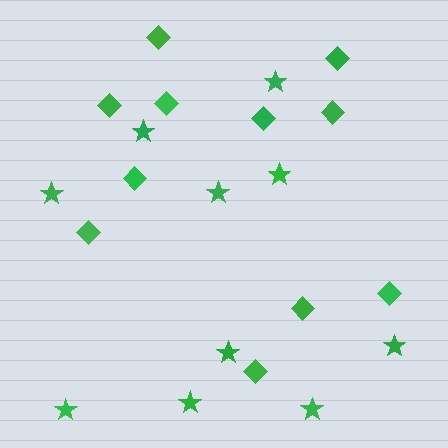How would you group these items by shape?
There are 2 groups: one group of diamonds (11) and one group of stars (10).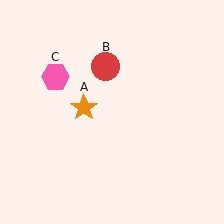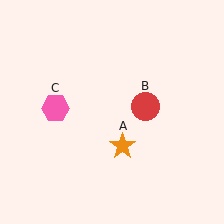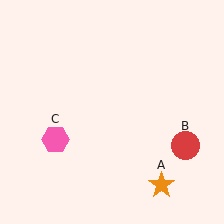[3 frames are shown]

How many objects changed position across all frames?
3 objects changed position: orange star (object A), red circle (object B), pink hexagon (object C).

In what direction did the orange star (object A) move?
The orange star (object A) moved down and to the right.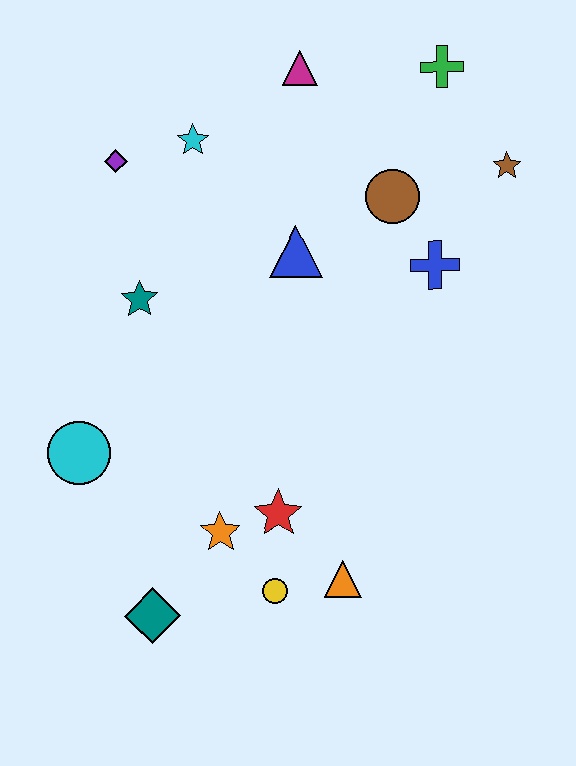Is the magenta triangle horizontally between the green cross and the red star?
Yes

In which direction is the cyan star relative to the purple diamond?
The cyan star is to the right of the purple diamond.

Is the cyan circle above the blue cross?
No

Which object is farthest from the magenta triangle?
The teal diamond is farthest from the magenta triangle.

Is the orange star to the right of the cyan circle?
Yes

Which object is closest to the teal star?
The purple diamond is closest to the teal star.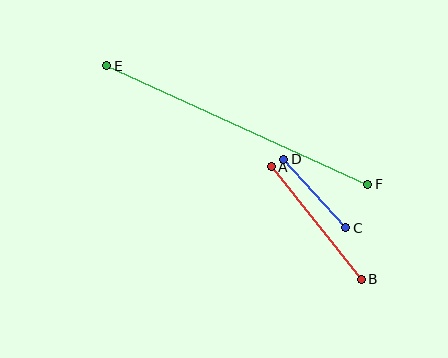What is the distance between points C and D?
The distance is approximately 92 pixels.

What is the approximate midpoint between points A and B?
The midpoint is at approximately (316, 223) pixels.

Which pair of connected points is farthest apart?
Points E and F are farthest apart.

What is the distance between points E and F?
The distance is approximately 287 pixels.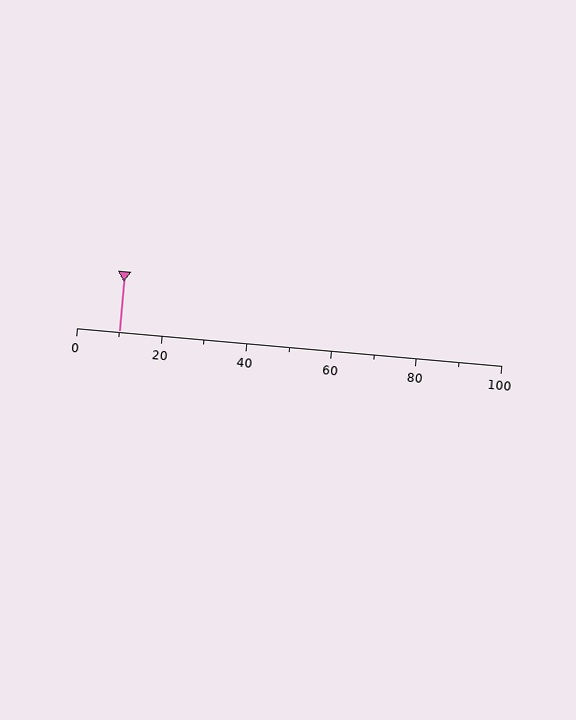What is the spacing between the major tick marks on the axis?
The major ticks are spaced 20 apart.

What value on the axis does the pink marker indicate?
The marker indicates approximately 10.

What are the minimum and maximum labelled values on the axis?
The axis runs from 0 to 100.